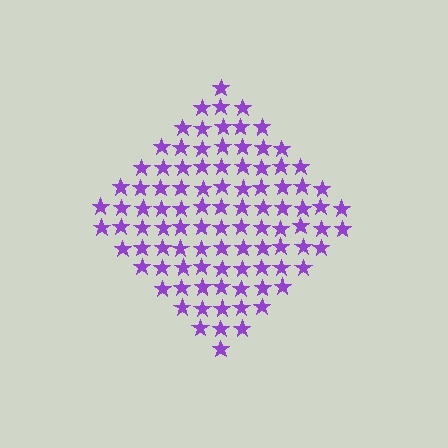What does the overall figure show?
The overall figure shows a diamond.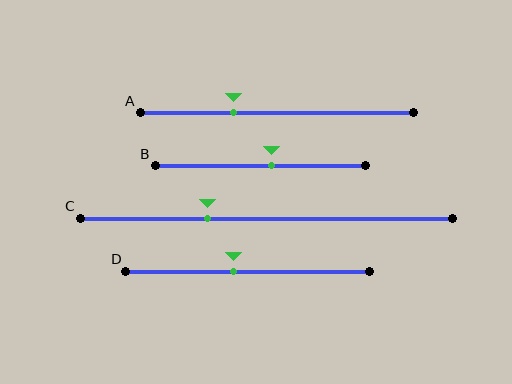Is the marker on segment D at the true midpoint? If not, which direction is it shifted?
No, the marker on segment D is shifted to the left by about 6% of the segment length.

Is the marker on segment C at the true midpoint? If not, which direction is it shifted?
No, the marker on segment C is shifted to the left by about 16% of the segment length.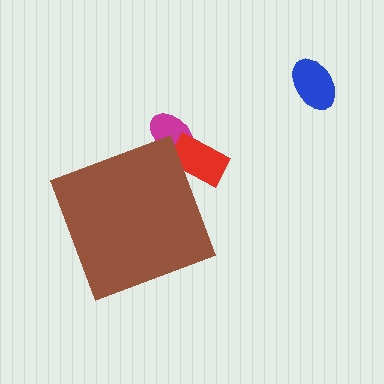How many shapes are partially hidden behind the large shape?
2 shapes are partially hidden.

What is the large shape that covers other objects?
A brown diamond.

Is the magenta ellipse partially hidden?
Yes, the magenta ellipse is partially hidden behind the brown diamond.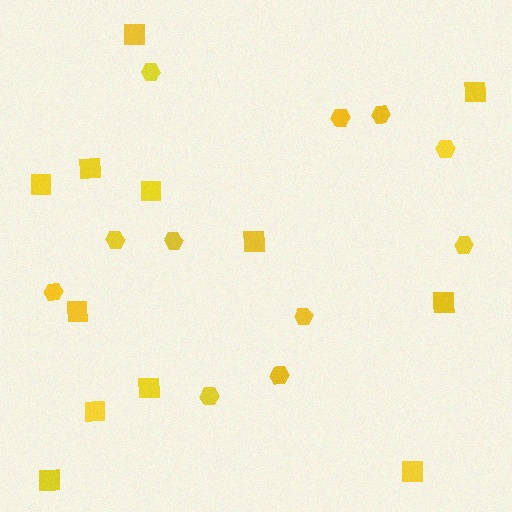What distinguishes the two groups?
There are 2 groups: one group of hexagons (11) and one group of squares (12).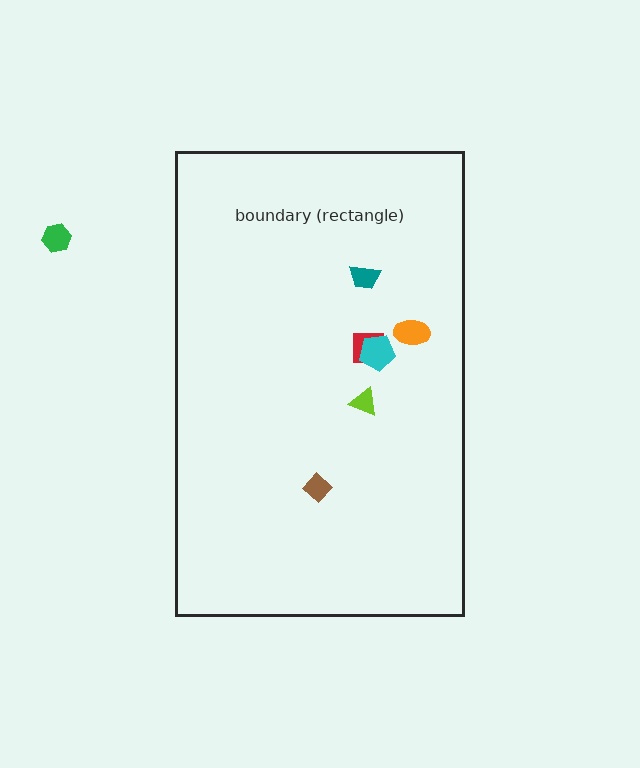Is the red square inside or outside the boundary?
Inside.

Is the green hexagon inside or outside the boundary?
Outside.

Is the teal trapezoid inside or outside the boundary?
Inside.